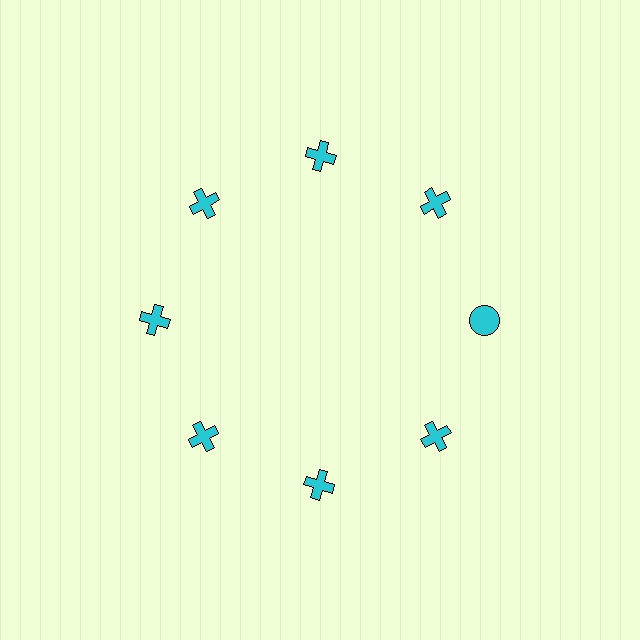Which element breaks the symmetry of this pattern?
The cyan circle at roughly the 3 o'clock position breaks the symmetry. All other shapes are cyan crosses.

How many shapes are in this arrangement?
There are 8 shapes arranged in a ring pattern.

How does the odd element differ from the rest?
It has a different shape: circle instead of cross.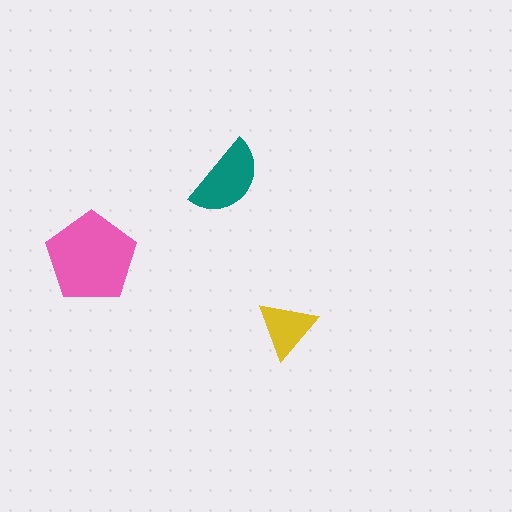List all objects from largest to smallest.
The pink pentagon, the teal semicircle, the yellow triangle.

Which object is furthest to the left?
The pink pentagon is leftmost.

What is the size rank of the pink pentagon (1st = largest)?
1st.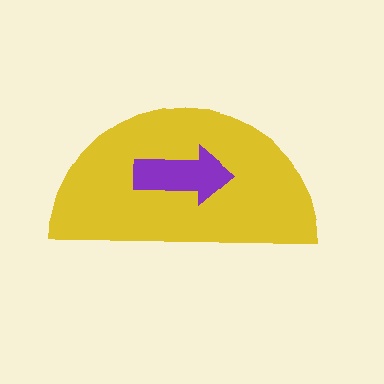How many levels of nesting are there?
2.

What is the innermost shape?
The purple arrow.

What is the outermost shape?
The yellow semicircle.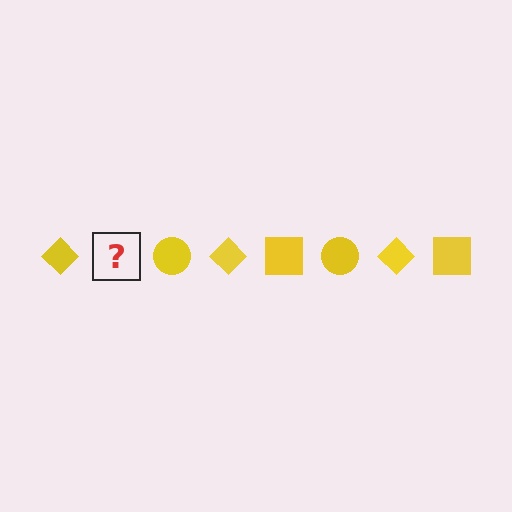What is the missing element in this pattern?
The missing element is a yellow square.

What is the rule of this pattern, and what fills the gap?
The rule is that the pattern cycles through diamond, square, circle shapes in yellow. The gap should be filled with a yellow square.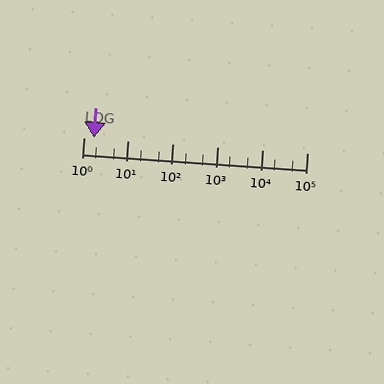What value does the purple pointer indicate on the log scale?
The pointer indicates approximately 1.7.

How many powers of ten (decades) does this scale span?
The scale spans 5 decades, from 1 to 100000.